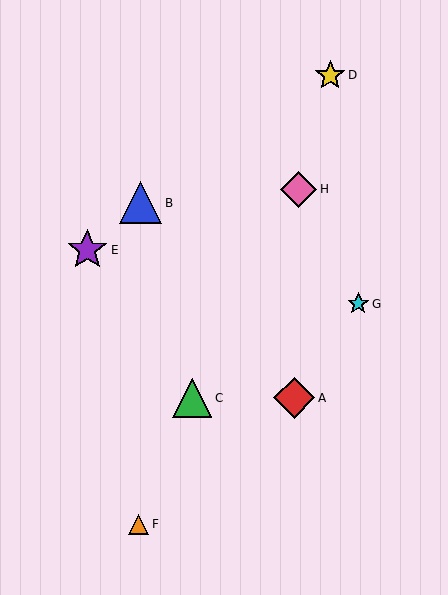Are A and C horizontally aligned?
Yes, both are at y≈398.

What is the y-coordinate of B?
Object B is at y≈203.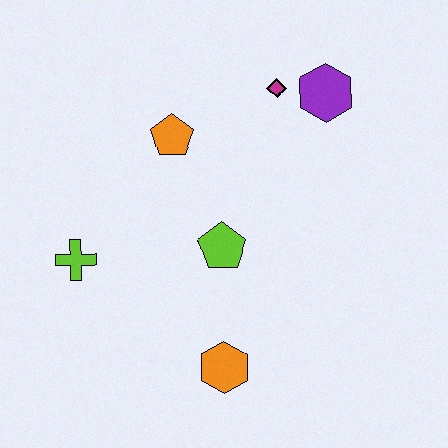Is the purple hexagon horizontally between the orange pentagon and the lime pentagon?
No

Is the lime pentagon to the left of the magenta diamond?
Yes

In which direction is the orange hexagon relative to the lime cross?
The orange hexagon is to the right of the lime cross.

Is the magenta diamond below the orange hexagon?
No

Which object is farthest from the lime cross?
The purple hexagon is farthest from the lime cross.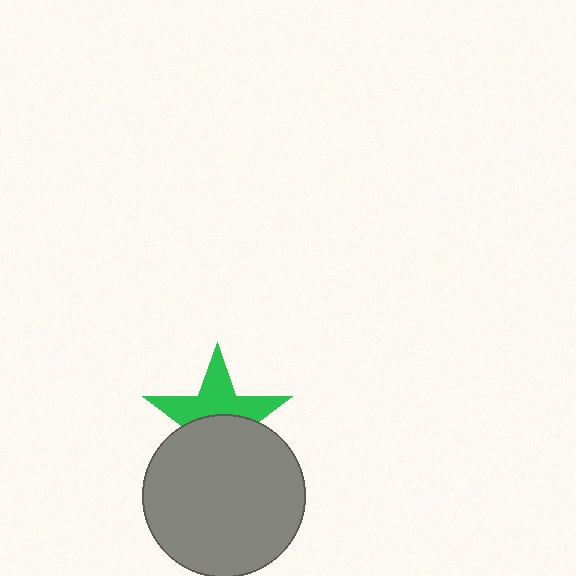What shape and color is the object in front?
The object in front is a gray circle.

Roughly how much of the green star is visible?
About half of it is visible (roughly 51%).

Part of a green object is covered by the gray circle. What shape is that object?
It is a star.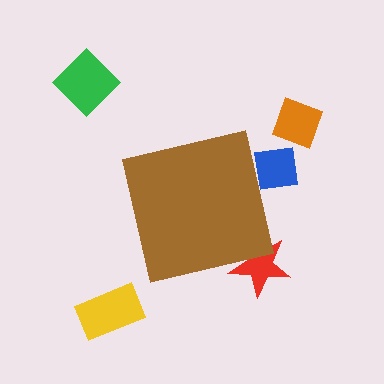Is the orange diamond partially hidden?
No, the orange diamond is fully visible.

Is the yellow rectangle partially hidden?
No, the yellow rectangle is fully visible.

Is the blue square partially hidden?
Yes, the blue square is partially hidden behind the brown square.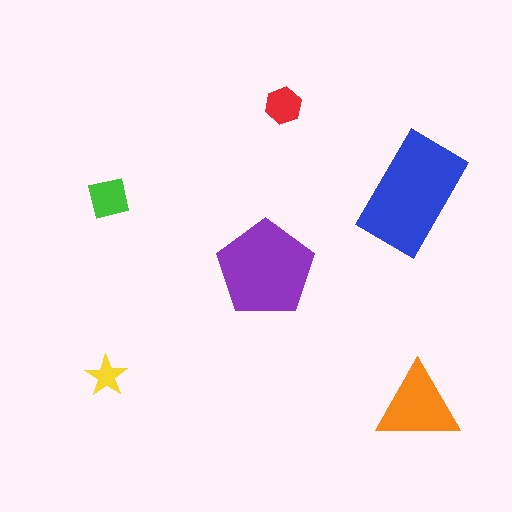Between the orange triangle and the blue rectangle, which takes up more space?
The blue rectangle.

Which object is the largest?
The blue rectangle.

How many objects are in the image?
There are 6 objects in the image.